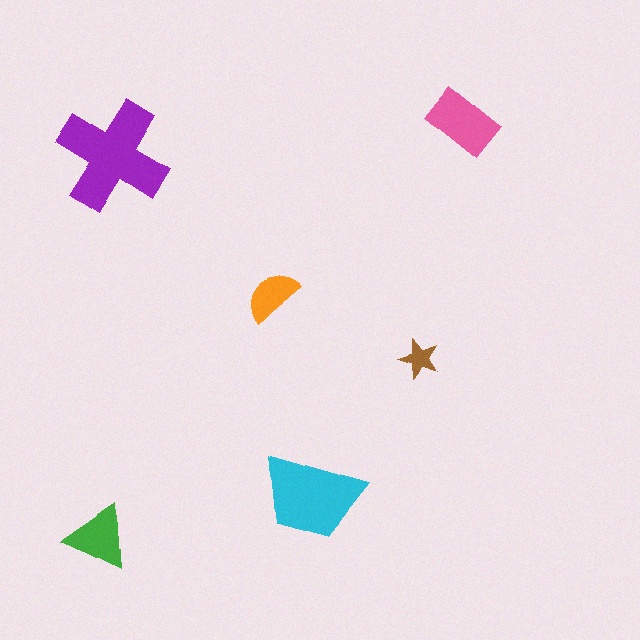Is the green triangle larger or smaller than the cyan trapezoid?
Smaller.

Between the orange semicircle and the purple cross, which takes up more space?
The purple cross.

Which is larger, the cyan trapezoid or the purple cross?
The purple cross.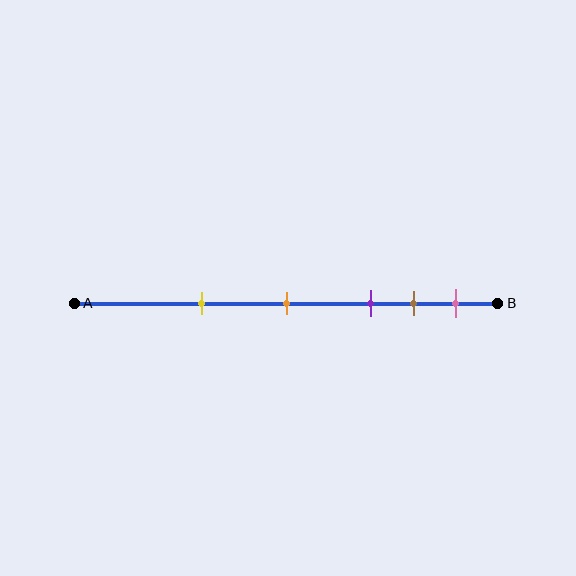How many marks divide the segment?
There are 5 marks dividing the segment.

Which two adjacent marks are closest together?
The brown and pink marks are the closest adjacent pair.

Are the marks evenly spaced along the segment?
No, the marks are not evenly spaced.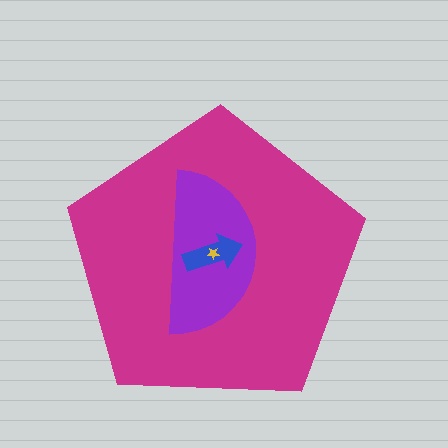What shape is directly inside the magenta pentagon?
The purple semicircle.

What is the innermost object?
The yellow star.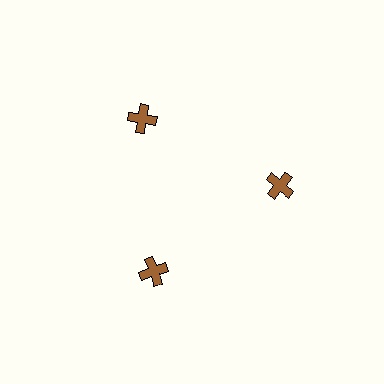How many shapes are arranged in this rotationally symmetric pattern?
There are 3 shapes, arranged in 3 groups of 1.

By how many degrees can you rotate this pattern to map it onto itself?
The pattern maps onto itself every 120 degrees of rotation.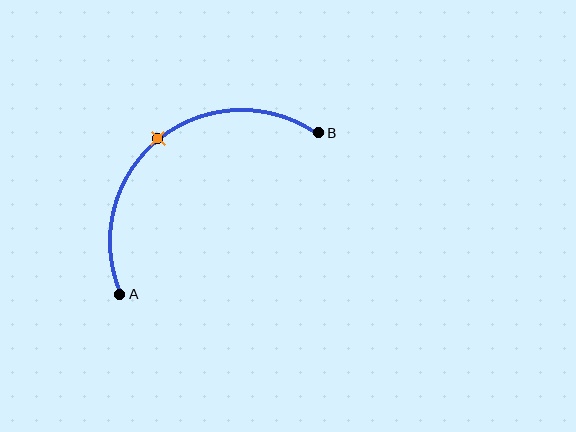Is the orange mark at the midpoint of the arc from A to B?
Yes. The orange mark lies on the arc at equal arc-length from both A and B — it is the arc midpoint.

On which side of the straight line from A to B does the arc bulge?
The arc bulges above and to the left of the straight line connecting A and B.